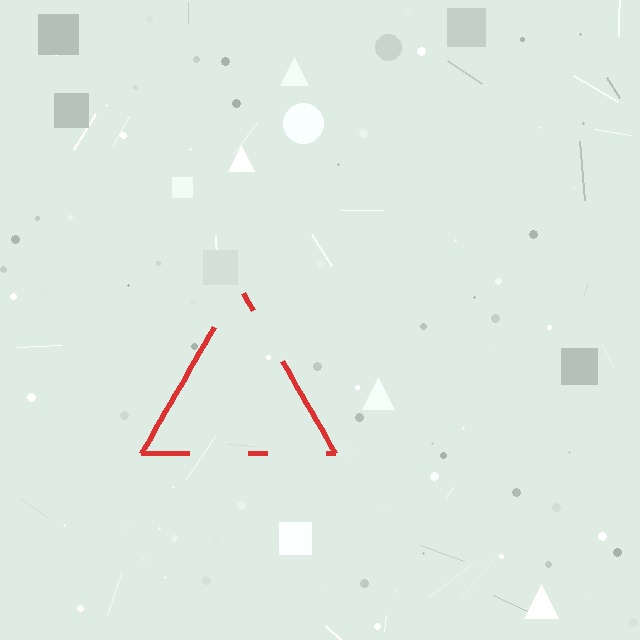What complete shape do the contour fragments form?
The contour fragments form a triangle.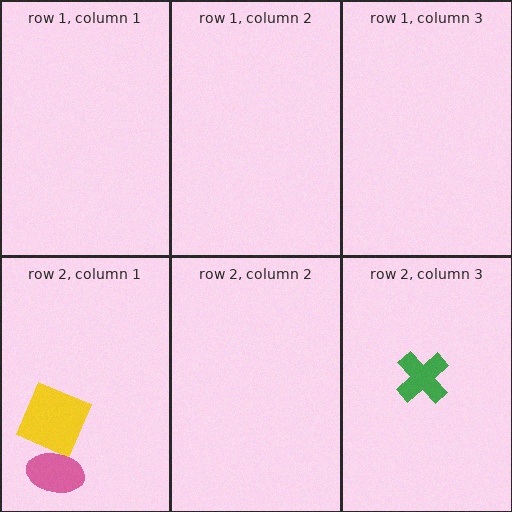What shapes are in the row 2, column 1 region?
The yellow square, the pink ellipse.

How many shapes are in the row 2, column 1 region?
2.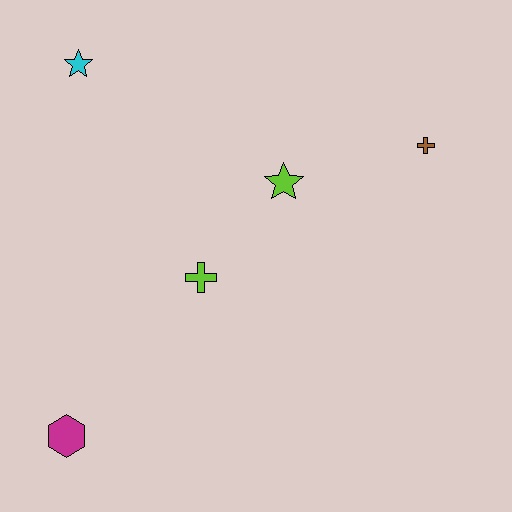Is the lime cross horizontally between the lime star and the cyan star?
Yes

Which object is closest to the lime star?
The lime cross is closest to the lime star.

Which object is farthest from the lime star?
The magenta hexagon is farthest from the lime star.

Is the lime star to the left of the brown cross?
Yes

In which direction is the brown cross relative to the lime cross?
The brown cross is to the right of the lime cross.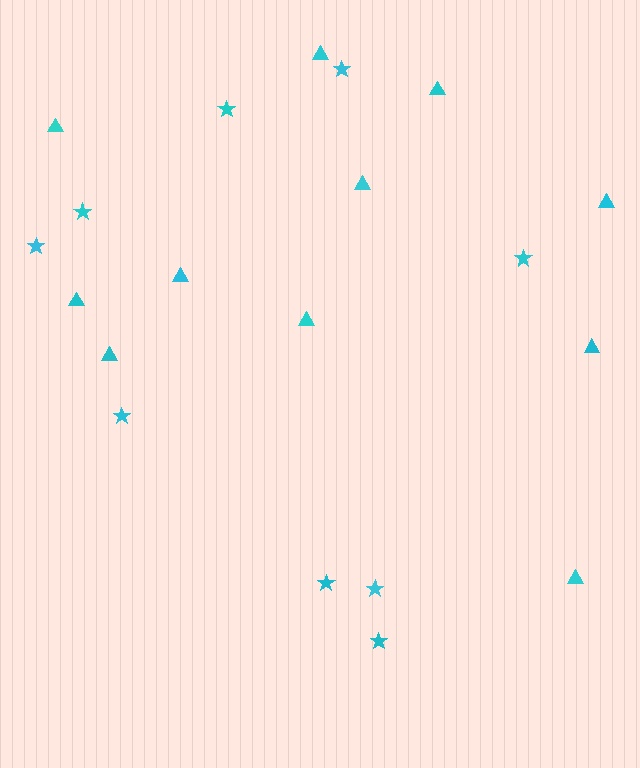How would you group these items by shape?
There are 2 groups: one group of stars (9) and one group of triangles (11).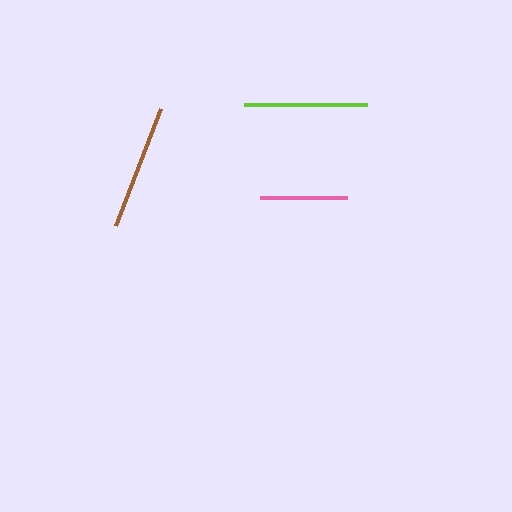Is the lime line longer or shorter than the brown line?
The brown line is longer than the lime line.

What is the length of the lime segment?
The lime segment is approximately 122 pixels long.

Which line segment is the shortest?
The pink line is the shortest at approximately 86 pixels.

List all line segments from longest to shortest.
From longest to shortest: brown, lime, pink.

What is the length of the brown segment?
The brown segment is approximately 125 pixels long.